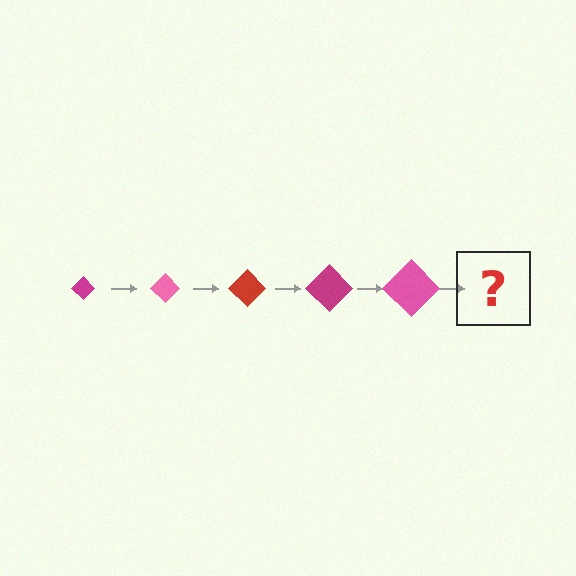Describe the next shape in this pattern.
It should be a red diamond, larger than the previous one.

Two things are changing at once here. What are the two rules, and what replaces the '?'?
The two rules are that the diamond grows larger each step and the color cycles through magenta, pink, and red. The '?' should be a red diamond, larger than the previous one.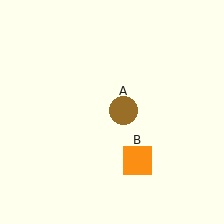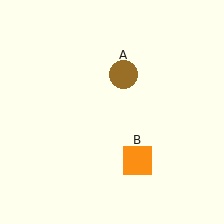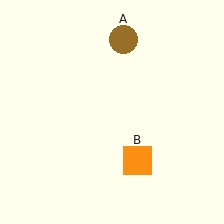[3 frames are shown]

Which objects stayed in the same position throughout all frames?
Orange square (object B) remained stationary.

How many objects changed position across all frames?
1 object changed position: brown circle (object A).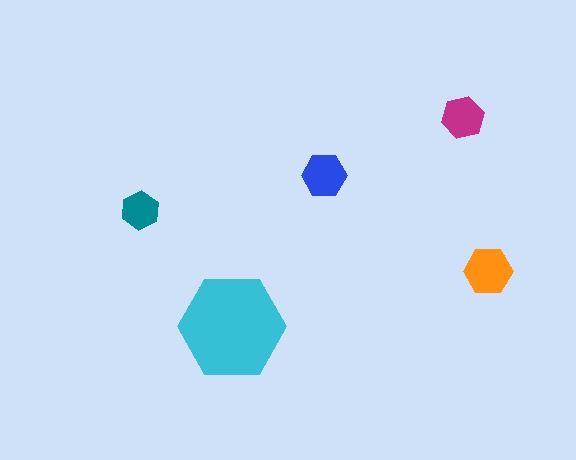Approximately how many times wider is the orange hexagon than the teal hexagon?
About 1.5 times wider.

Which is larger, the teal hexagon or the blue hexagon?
The blue one.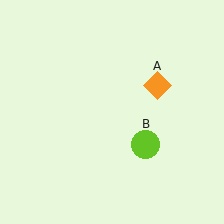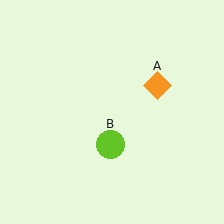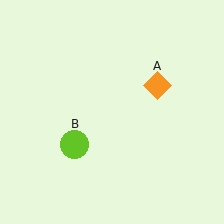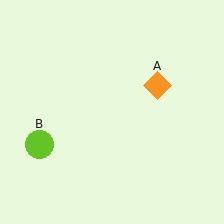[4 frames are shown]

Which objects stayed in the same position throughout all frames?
Orange diamond (object A) remained stationary.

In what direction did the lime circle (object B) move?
The lime circle (object B) moved left.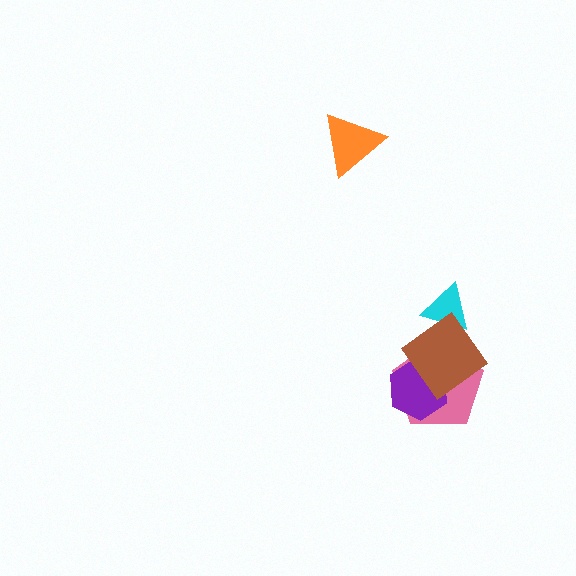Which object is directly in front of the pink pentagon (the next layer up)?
The purple hexagon is directly in front of the pink pentagon.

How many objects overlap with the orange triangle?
0 objects overlap with the orange triangle.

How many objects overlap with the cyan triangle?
1 object overlaps with the cyan triangle.